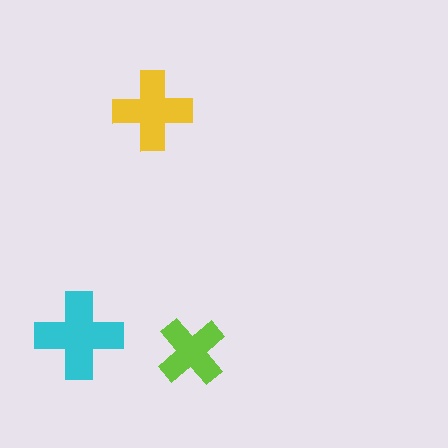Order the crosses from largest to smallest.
the cyan one, the yellow one, the lime one.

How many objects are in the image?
There are 3 objects in the image.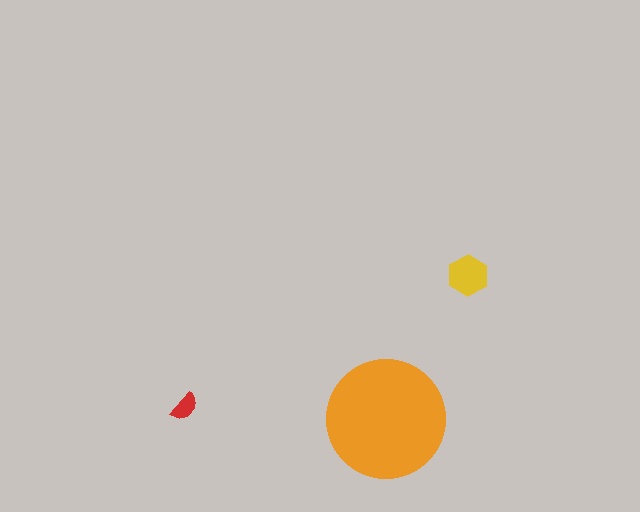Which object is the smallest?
The red semicircle.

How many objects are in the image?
There are 3 objects in the image.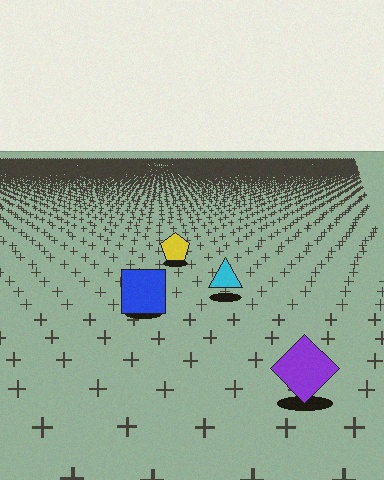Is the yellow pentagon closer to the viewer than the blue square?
No. The blue square is closer — you can tell from the texture gradient: the ground texture is coarser near it.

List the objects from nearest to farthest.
From nearest to farthest: the purple diamond, the blue square, the cyan triangle, the yellow pentagon.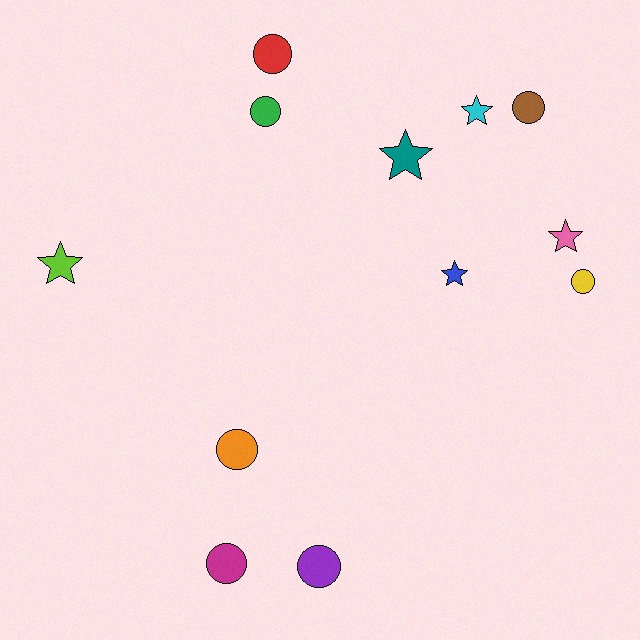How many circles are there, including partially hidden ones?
There are 7 circles.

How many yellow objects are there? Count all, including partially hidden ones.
There is 1 yellow object.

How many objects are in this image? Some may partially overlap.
There are 12 objects.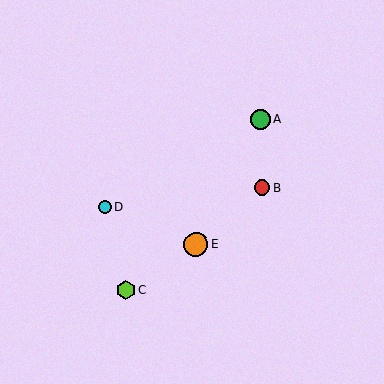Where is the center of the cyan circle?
The center of the cyan circle is at (105, 207).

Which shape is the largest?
The orange circle (labeled E) is the largest.